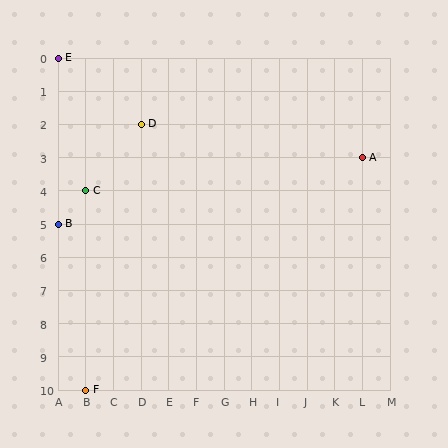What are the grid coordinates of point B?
Point B is at grid coordinates (A, 5).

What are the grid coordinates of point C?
Point C is at grid coordinates (B, 4).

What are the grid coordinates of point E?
Point E is at grid coordinates (A, 0).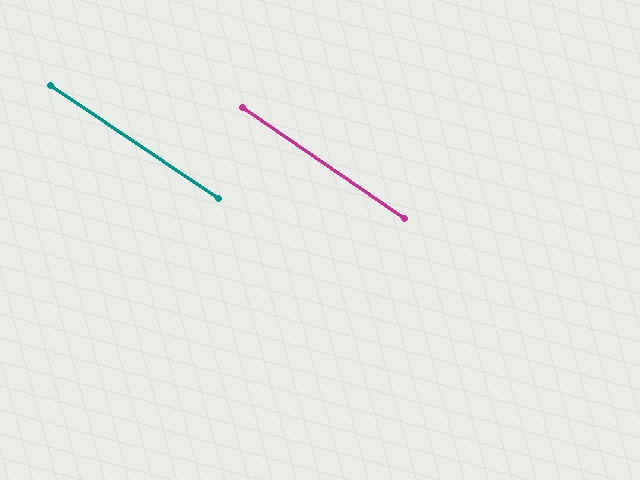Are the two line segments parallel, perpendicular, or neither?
Parallel — their directions differ by only 0.6°.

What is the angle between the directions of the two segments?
Approximately 1 degree.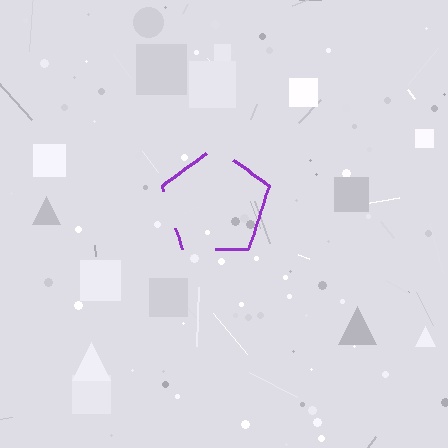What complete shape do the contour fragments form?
The contour fragments form a pentagon.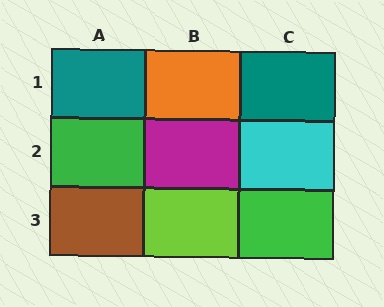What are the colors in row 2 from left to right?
Green, magenta, cyan.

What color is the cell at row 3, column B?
Lime.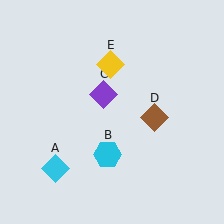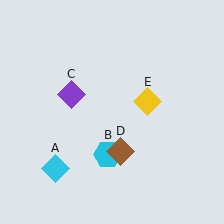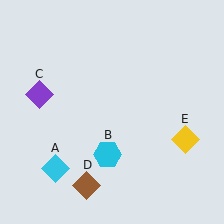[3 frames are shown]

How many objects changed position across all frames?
3 objects changed position: purple diamond (object C), brown diamond (object D), yellow diamond (object E).